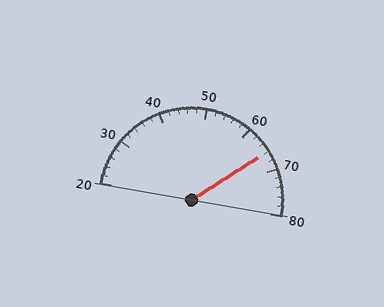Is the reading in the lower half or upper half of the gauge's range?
The reading is in the upper half of the range (20 to 80).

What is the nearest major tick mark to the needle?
The nearest major tick mark is 70.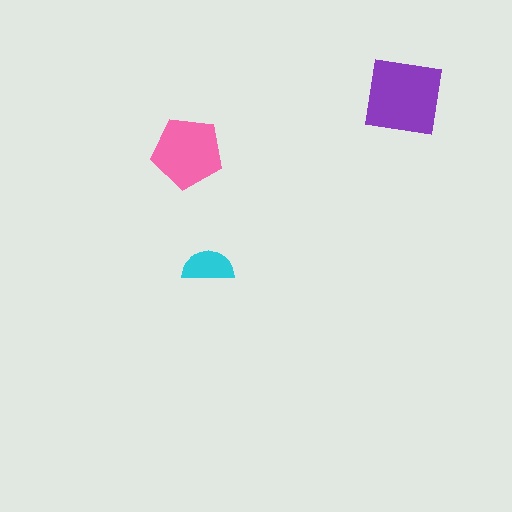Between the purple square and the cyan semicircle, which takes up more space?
The purple square.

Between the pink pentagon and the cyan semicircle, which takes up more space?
The pink pentagon.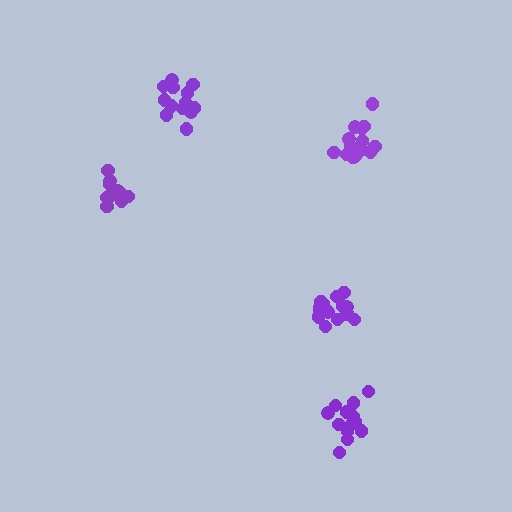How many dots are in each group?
Group 1: 15 dots, Group 2: 12 dots, Group 3: 14 dots, Group 4: 16 dots, Group 5: 13 dots (70 total).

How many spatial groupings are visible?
There are 5 spatial groupings.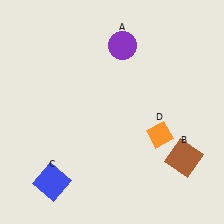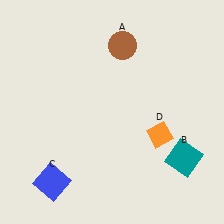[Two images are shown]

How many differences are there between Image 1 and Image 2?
There are 2 differences between the two images.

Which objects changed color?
A changed from purple to brown. B changed from brown to teal.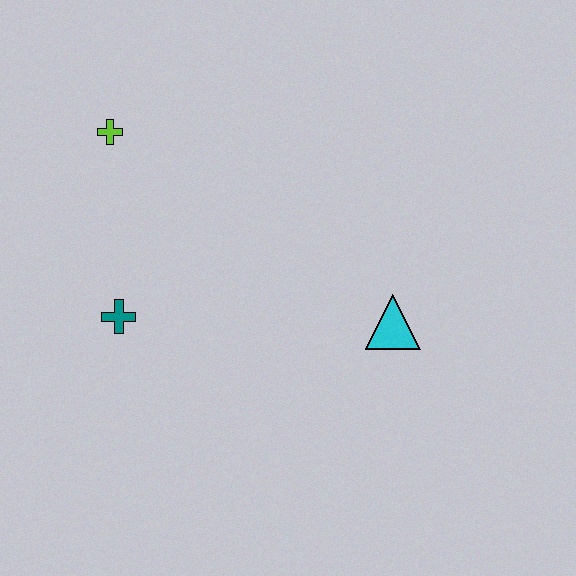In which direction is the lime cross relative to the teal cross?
The lime cross is above the teal cross.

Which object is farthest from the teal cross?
The cyan triangle is farthest from the teal cross.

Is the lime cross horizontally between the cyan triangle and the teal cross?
No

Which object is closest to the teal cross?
The lime cross is closest to the teal cross.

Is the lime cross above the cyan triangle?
Yes